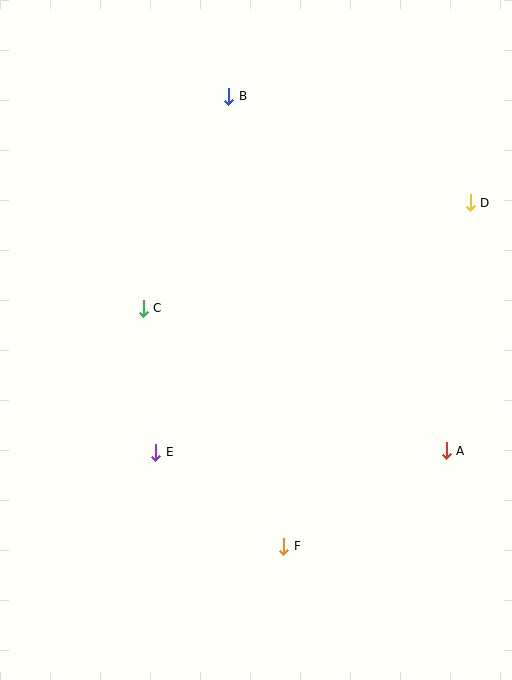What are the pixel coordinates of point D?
Point D is at (470, 203).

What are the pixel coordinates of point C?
Point C is at (143, 308).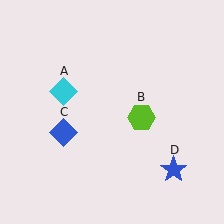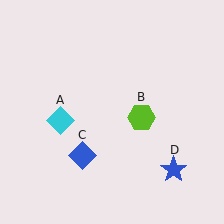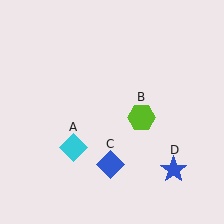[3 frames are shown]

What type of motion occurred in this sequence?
The cyan diamond (object A), blue diamond (object C) rotated counterclockwise around the center of the scene.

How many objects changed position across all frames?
2 objects changed position: cyan diamond (object A), blue diamond (object C).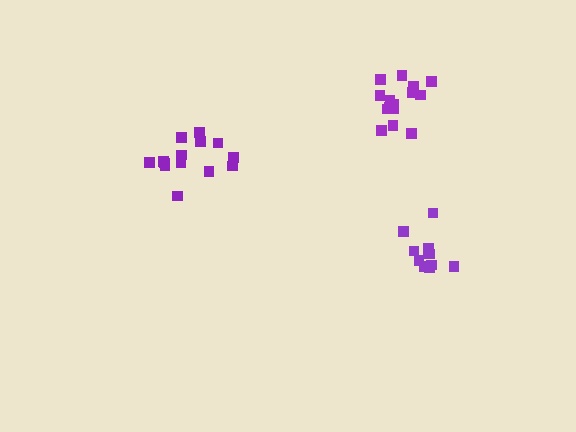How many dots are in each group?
Group 1: 15 dots, Group 2: 14 dots, Group 3: 11 dots (40 total).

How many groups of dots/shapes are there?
There are 3 groups.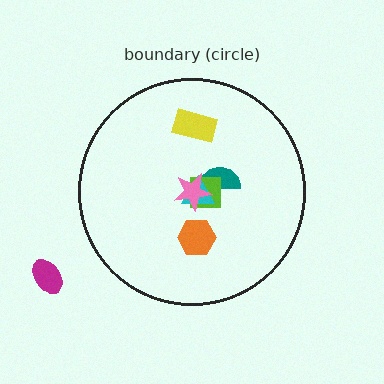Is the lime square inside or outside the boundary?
Inside.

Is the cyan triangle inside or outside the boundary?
Inside.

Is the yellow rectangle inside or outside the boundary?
Inside.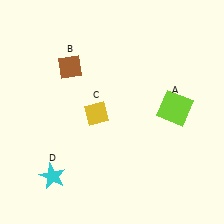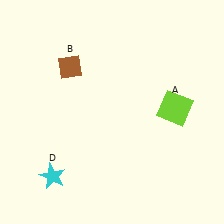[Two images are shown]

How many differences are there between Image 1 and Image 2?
There is 1 difference between the two images.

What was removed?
The yellow diamond (C) was removed in Image 2.